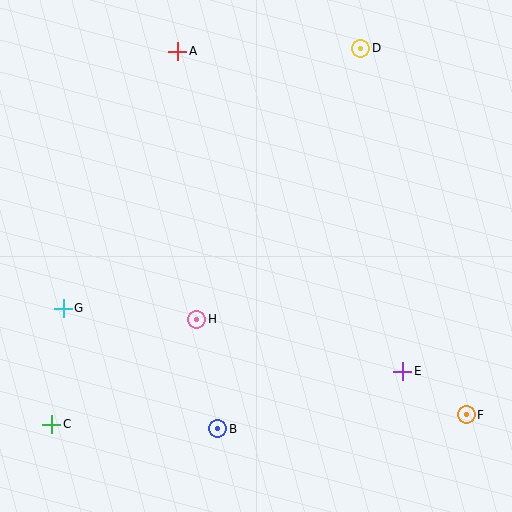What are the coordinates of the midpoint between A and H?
The midpoint between A and H is at (187, 185).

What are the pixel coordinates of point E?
Point E is at (403, 371).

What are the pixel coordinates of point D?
Point D is at (361, 48).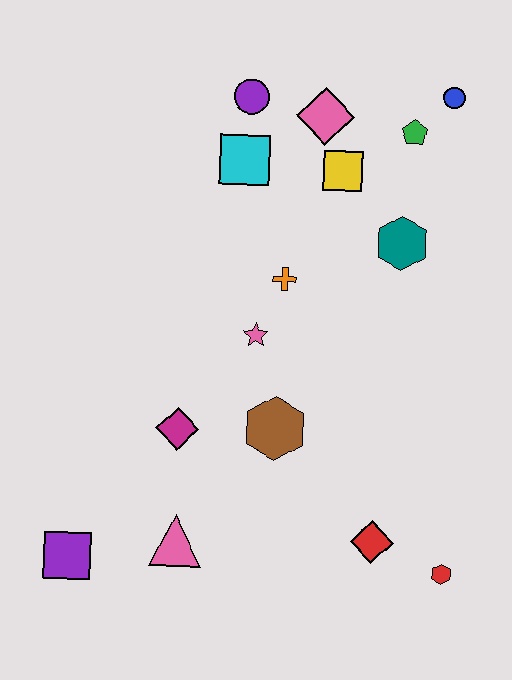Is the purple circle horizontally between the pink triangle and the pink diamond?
Yes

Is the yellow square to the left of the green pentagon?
Yes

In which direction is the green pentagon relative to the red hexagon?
The green pentagon is above the red hexagon.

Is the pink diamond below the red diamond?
No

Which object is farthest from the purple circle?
The red hexagon is farthest from the purple circle.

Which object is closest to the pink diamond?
The yellow square is closest to the pink diamond.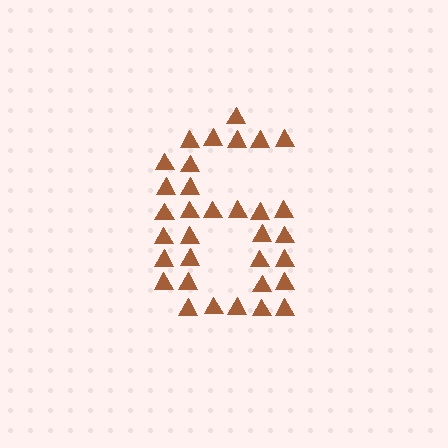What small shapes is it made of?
It is made of small triangles.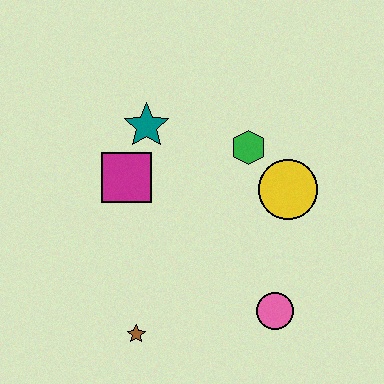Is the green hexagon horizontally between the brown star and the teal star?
No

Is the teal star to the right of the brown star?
Yes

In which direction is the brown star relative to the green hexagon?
The brown star is below the green hexagon.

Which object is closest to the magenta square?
The teal star is closest to the magenta square.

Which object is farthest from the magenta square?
The pink circle is farthest from the magenta square.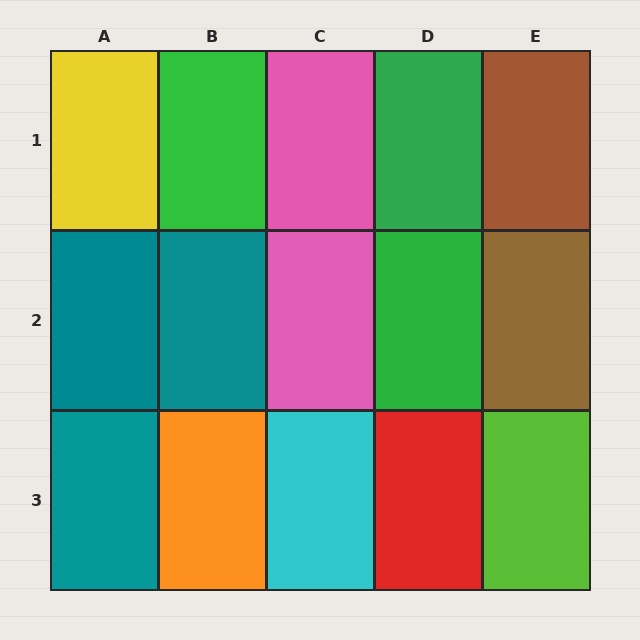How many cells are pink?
2 cells are pink.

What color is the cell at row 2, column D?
Green.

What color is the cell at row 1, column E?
Brown.